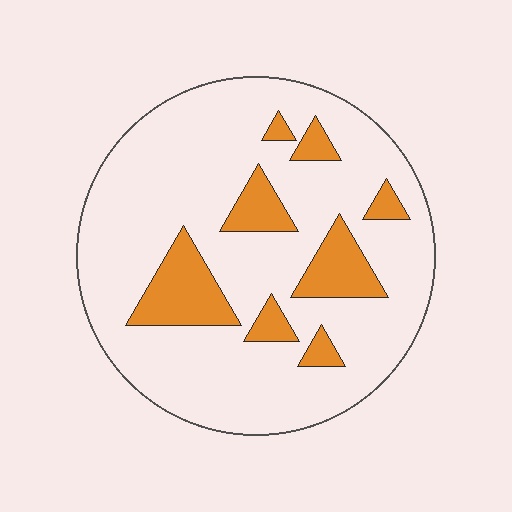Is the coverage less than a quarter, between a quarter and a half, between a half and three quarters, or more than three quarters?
Less than a quarter.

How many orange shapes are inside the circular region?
8.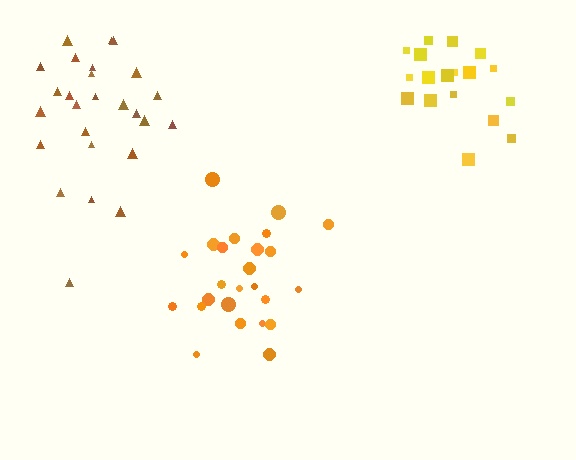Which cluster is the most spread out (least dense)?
Brown.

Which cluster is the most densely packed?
Orange.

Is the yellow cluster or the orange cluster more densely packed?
Orange.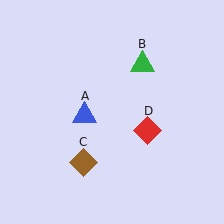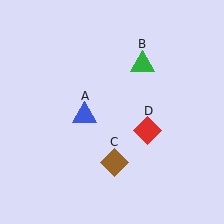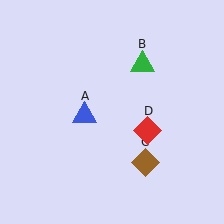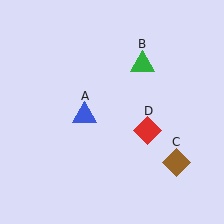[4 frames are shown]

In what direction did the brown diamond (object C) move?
The brown diamond (object C) moved right.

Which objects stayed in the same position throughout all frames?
Blue triangle (object A) and green triangle (object B) and red diamond (object D) remained stationary.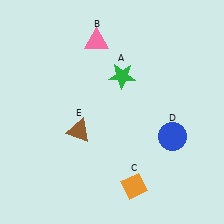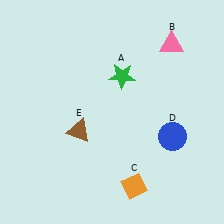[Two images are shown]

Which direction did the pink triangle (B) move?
The pink triangle (B) moved right.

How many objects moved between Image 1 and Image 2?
1 object moved between the two images.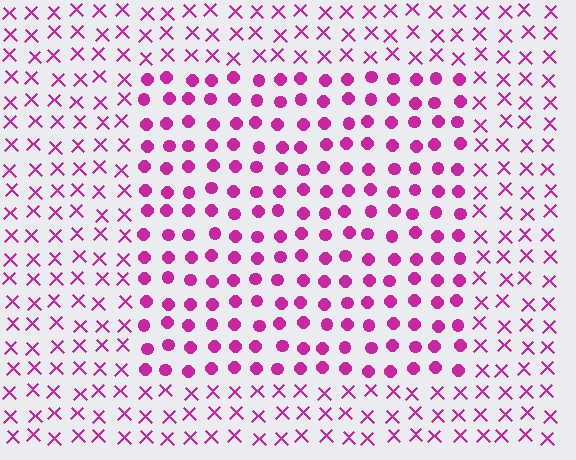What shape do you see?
I see a rectangle.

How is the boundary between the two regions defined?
The boundary is defined by a change in element shape: circles inside vs. X marks outside. All elements share the same color and spacing.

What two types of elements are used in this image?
The image uses circles inside the rectangle region and X marks outside it.